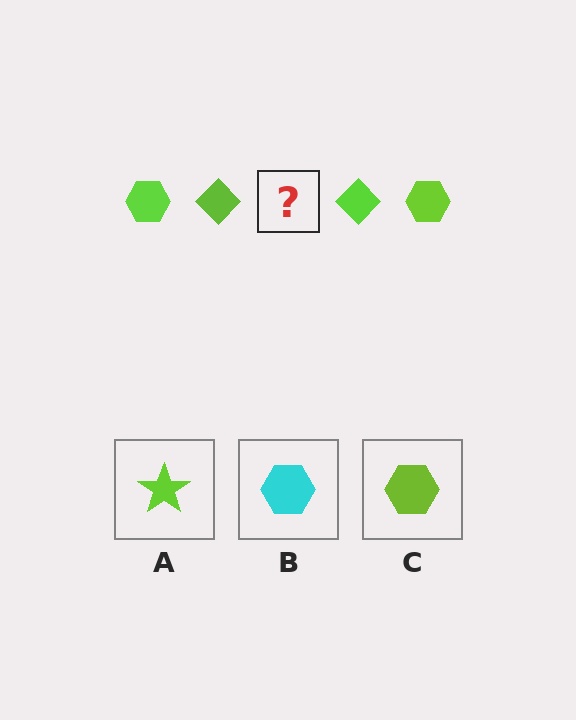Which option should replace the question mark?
Option C.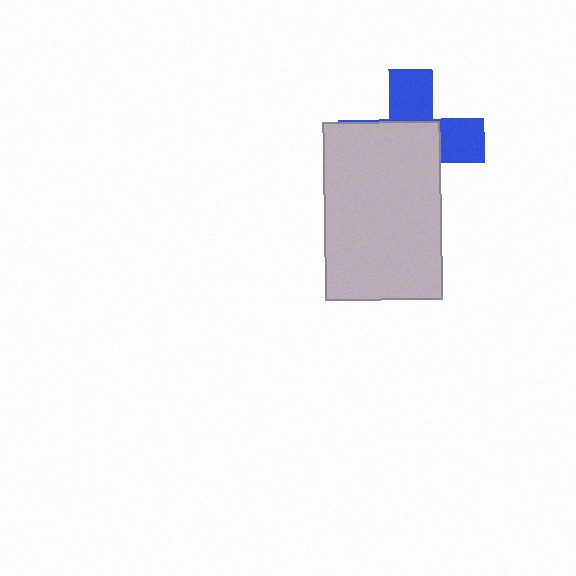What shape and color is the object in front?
The object in front is a light gray rectangle.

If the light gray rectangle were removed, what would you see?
You would see the complete blue cross.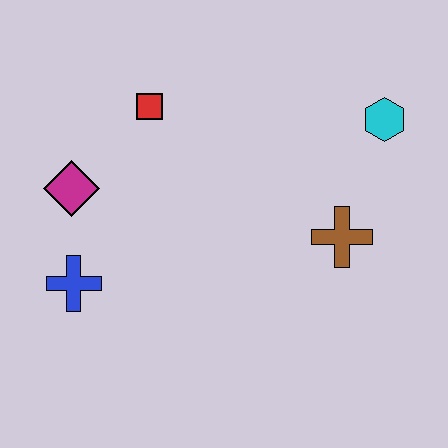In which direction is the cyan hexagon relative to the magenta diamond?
The cyan hexagon is to the right of the magenta diamond.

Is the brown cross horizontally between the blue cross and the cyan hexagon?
Yes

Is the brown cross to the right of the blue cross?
Yes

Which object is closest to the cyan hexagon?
The brown cross is closest to the cyan hexagon.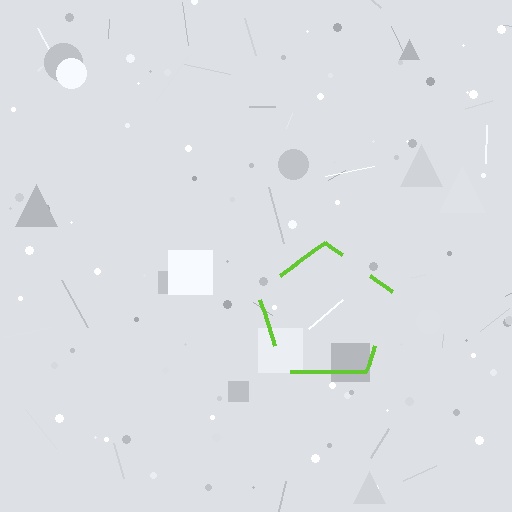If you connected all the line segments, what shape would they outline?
They would outline a pentagon.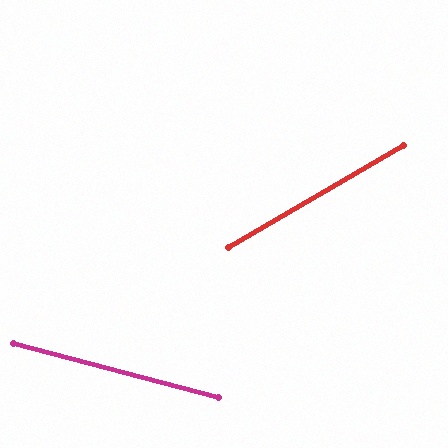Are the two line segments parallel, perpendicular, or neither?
Neither parallel nor perpendicular — they differ by about 45°.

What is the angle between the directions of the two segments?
Approximately 45 degrees.